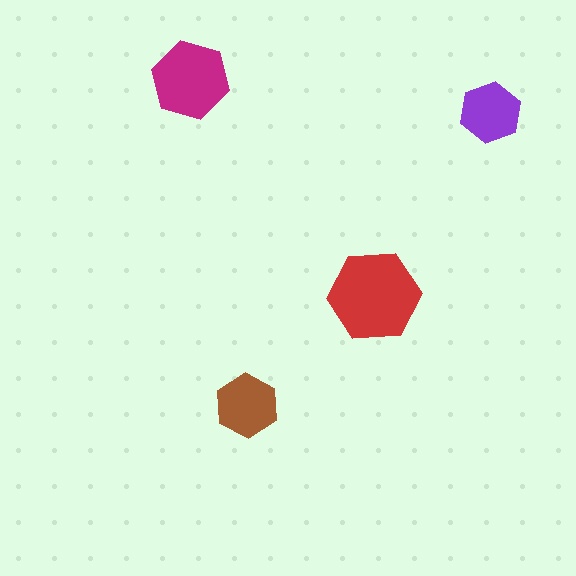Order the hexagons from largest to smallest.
the red one, the magenta one, the brown one, the purple one.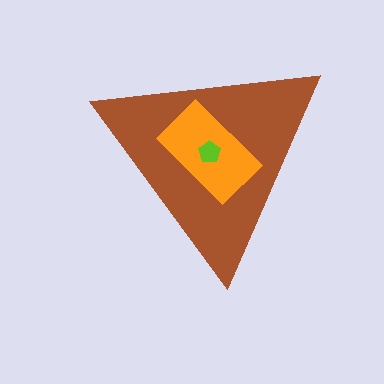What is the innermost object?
The lime pentagon.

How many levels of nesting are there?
3.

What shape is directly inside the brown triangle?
The orange rectangle.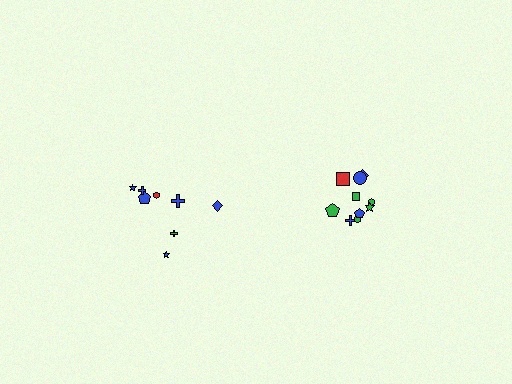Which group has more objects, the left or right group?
The right group.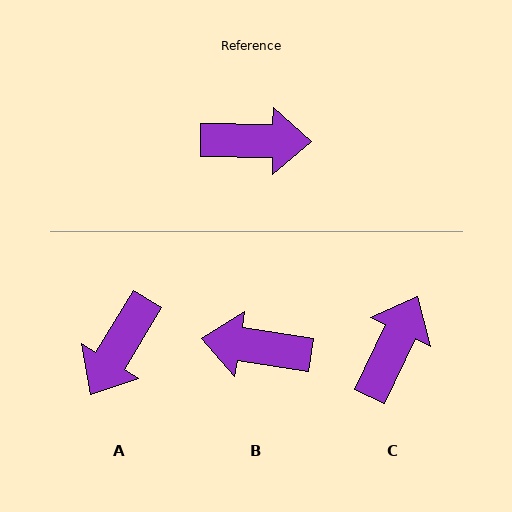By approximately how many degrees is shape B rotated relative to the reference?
Approximately 172 degrees counter-clockwise.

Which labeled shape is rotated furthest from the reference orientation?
B, about 172 degrees away.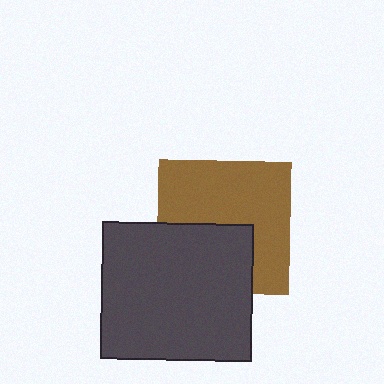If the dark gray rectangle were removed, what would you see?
You would see the complete brown square.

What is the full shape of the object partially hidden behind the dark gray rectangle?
The partially hidden object is a brown square.